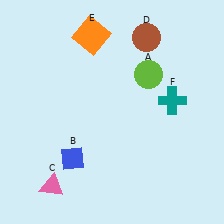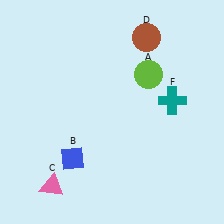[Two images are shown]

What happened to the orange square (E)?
The orange square (E) was removed in Image 2. It was in the top-left area of Image 1.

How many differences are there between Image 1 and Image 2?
There is 1 difference between the two images.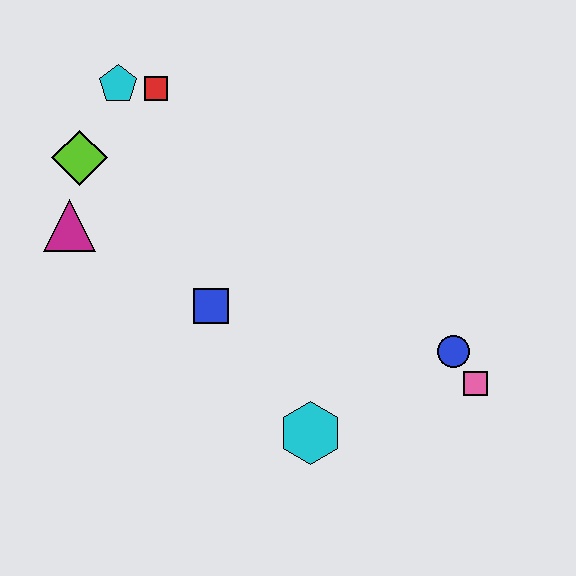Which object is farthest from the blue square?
The pink square is farthest from the blue square.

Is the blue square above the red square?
No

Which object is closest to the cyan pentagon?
The red square is closest to the cyan pentagon.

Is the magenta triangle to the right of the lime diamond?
No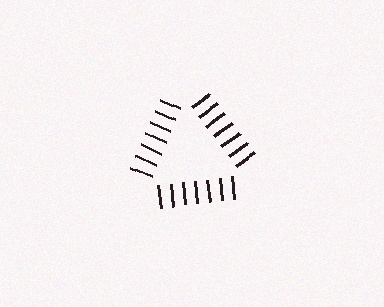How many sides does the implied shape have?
3 sides — the line-ends trace a triangle.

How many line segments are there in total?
21 — 7 along each of the 3 edges.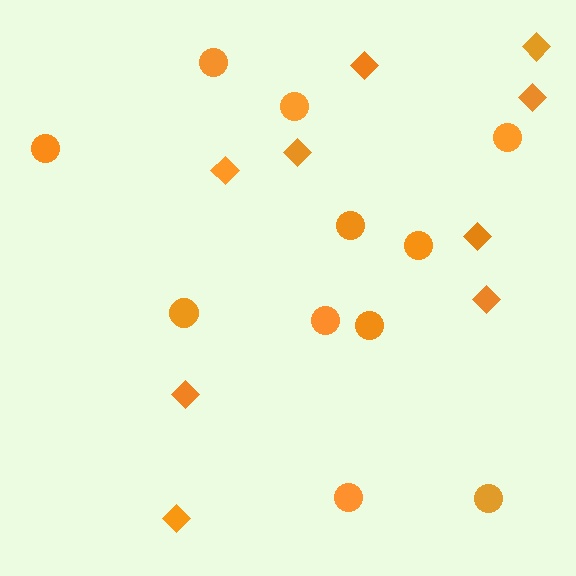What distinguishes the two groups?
There are 2 groups: one group of diamonds (9) and one group of circles (11).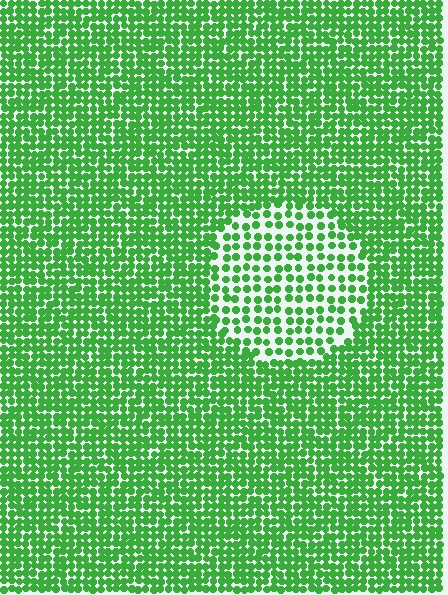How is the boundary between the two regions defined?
The boundary is defined by a change in element density (approximately 2.0x ratio). All elements are the same color, size, and shape.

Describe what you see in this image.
The image contains small green elements arranged at two different densities. A circle-shaped region is visible where the elements are less densely packed than the surrounding area.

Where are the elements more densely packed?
The elements are more densely packed outside the circle boundary.